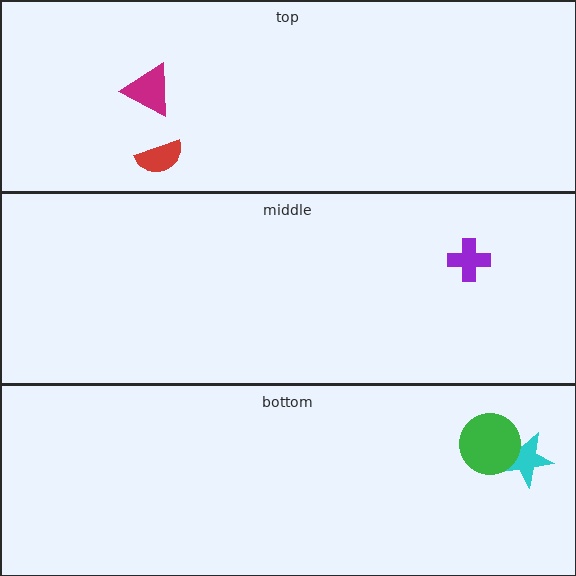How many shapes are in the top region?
2.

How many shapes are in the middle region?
1.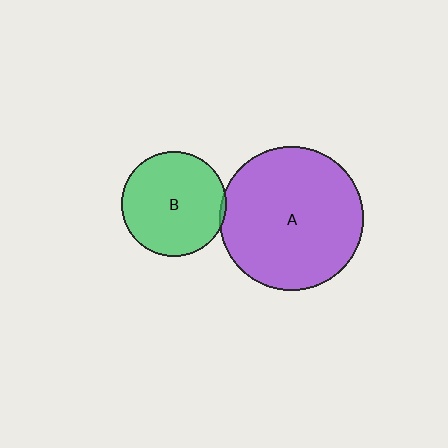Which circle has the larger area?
Circle A (purple).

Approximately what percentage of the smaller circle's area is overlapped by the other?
Approximately 5%.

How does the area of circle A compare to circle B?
Approximately 1.9 times.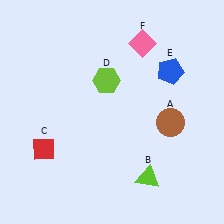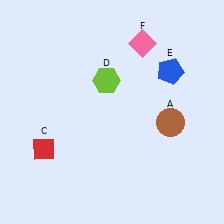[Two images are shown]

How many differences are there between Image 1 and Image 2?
There is 1 difference between the two images.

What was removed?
The lime triangle (B) was removed in Image 2.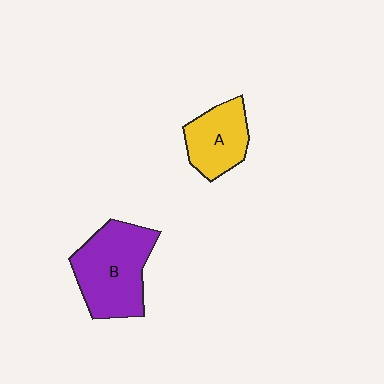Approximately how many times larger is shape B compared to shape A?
Approximately 1.6 times.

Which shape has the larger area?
Shape B (purple).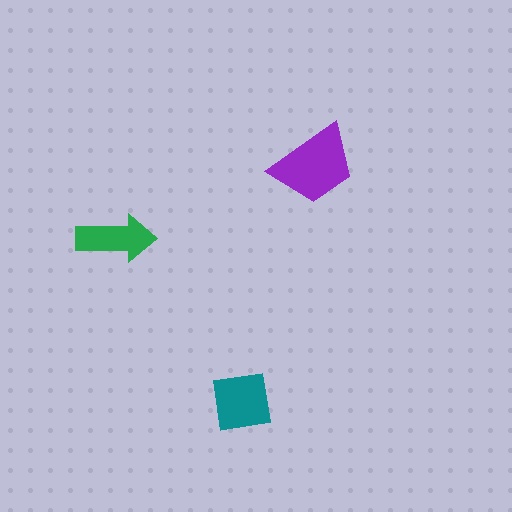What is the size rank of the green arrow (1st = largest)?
3rd.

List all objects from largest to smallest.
The purple trapezoid, the teal square, the green arrow.